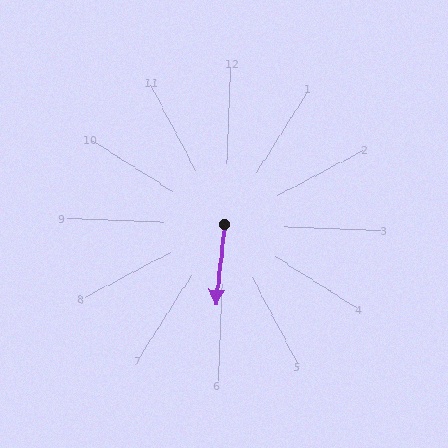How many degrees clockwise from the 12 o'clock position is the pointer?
Approximately 184 degrees.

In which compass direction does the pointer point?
South.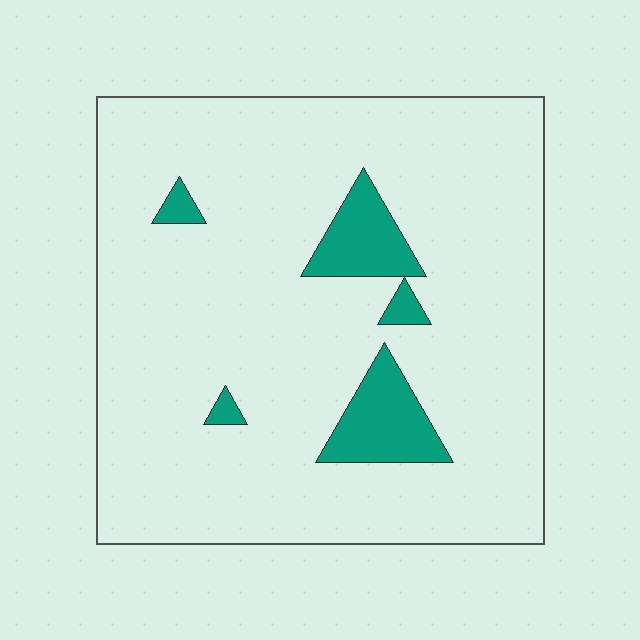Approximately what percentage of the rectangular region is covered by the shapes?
Approximately 10%.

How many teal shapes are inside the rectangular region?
5.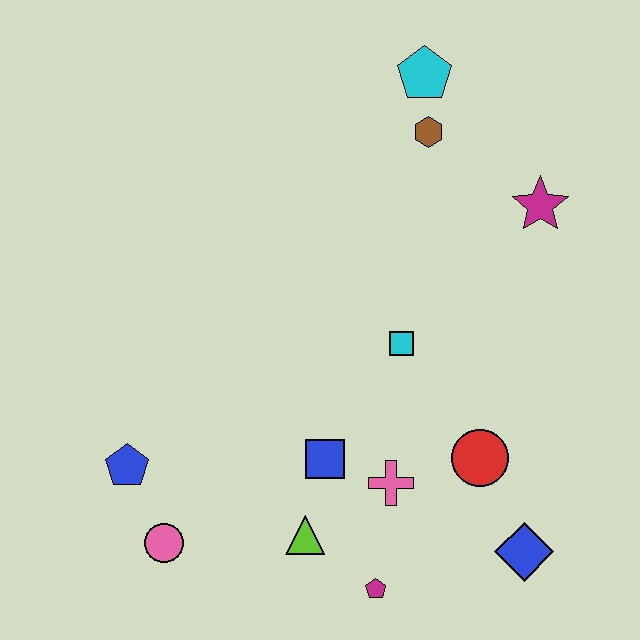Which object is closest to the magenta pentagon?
The lime triangle is closest to the magenta pentagon.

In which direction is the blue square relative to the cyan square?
The blue square is below the cyan square.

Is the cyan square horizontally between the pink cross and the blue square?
No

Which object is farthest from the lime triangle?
The cyan pentagon is farthest from the lime triangle.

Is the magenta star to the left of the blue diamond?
No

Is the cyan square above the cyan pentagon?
No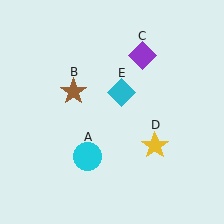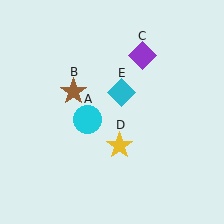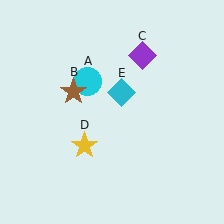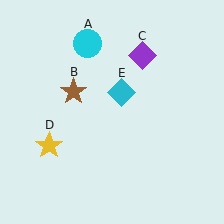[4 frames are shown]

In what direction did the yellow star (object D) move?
The yellow star (object D) moved left.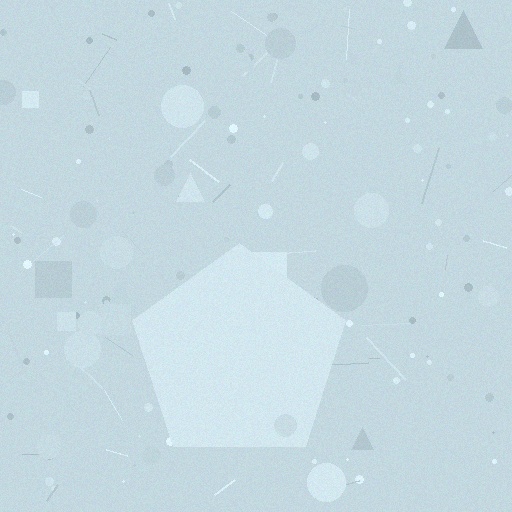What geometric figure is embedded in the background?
A pentagon is embedded in the background.